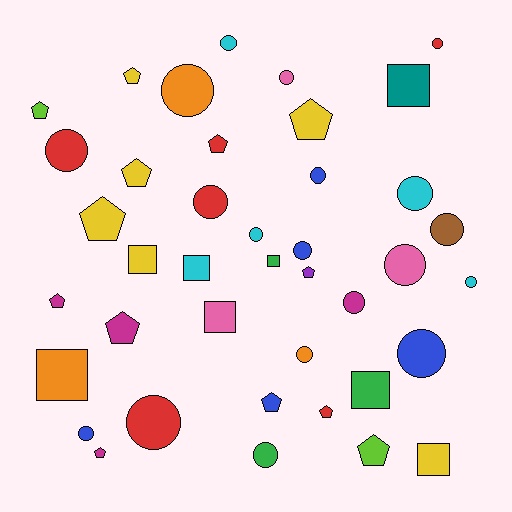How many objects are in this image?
There are 40 objects.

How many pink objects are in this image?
There are 3 pink objects.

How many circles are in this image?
There are 19 circles.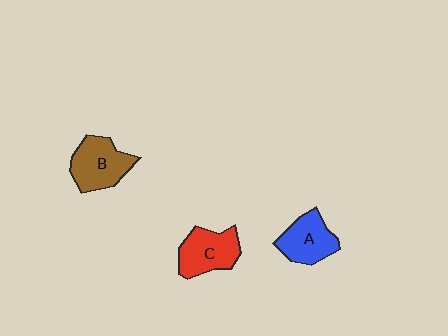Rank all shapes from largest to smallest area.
From largest to smallest: B (brown), C (red), A (blue).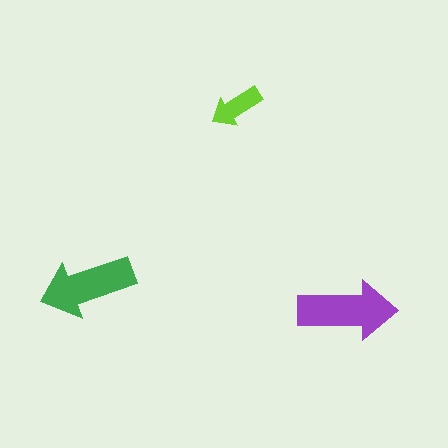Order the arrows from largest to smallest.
the purple one, the green one, the lime one.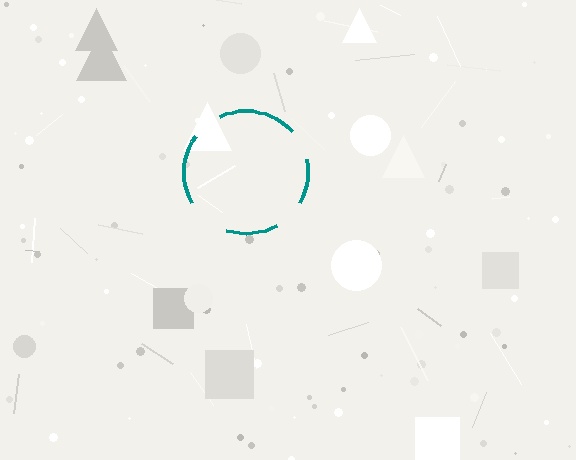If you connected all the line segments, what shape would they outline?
They would outline a circle.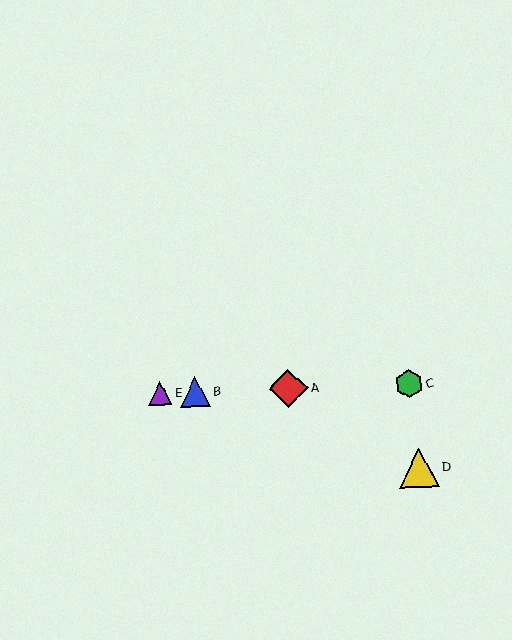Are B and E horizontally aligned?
Yes, both are at y≈392.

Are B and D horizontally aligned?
No, B is at y≈392 and D is at y≈468.